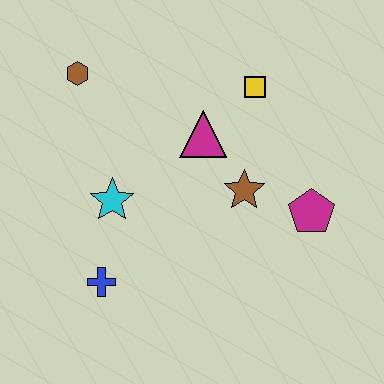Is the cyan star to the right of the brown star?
No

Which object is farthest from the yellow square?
The blue cross is farthest from the yellow square.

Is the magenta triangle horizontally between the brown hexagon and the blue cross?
No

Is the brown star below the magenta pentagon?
No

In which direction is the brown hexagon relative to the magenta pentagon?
The brown hexagon is to the left of the magenta pentagon.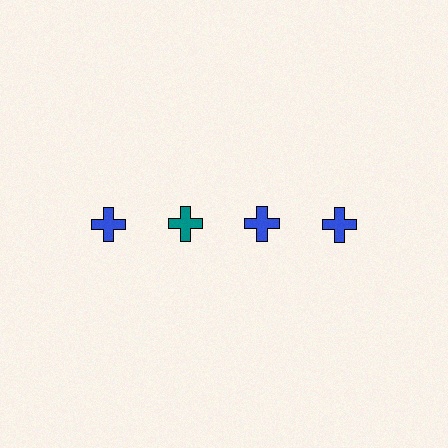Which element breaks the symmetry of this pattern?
The teal cross in the top row, second from left column breaks the symmetry. All other shapes are blue crosses.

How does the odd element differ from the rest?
It has a different color: teal instead of blue.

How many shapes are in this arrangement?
There are 4 shapes arranged in a grid pattern.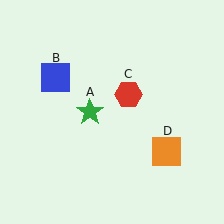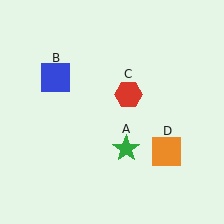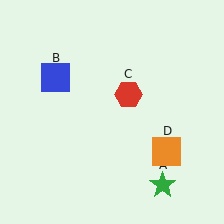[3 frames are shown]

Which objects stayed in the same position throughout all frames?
Blue square (object B) and red hexagon (object C) and orange square (object D) remained stationary.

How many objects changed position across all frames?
1 object changed position: green star (object A).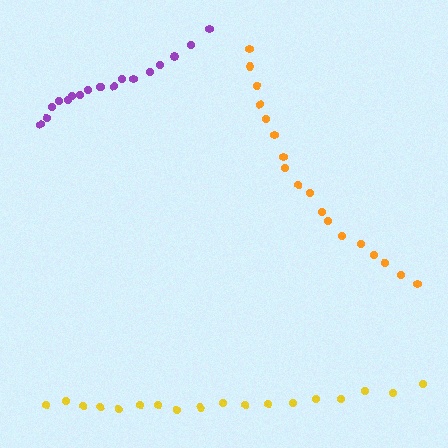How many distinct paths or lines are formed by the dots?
There are 3 distinct paths.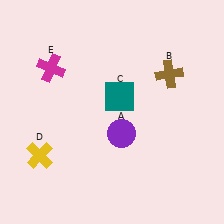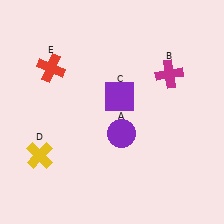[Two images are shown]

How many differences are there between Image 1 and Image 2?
There are 3 differences between the two images.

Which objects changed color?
B changed from brown to magenta. C changed from teal to purple. E changed from magenta to red.